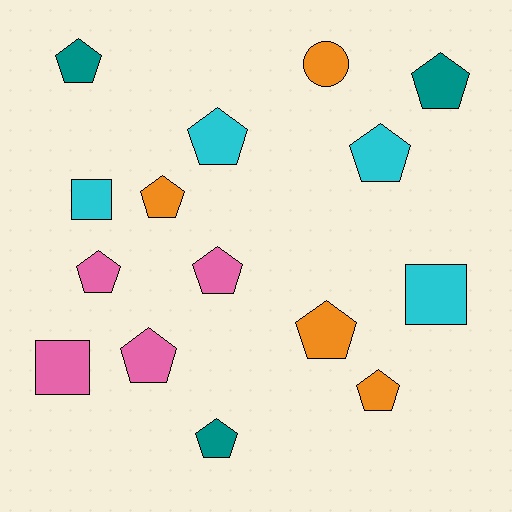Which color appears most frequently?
Pink, with 4 objects.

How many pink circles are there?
There are no pink circles.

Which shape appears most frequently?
Pentagon, with 11 objects.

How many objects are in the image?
There are 15 objects.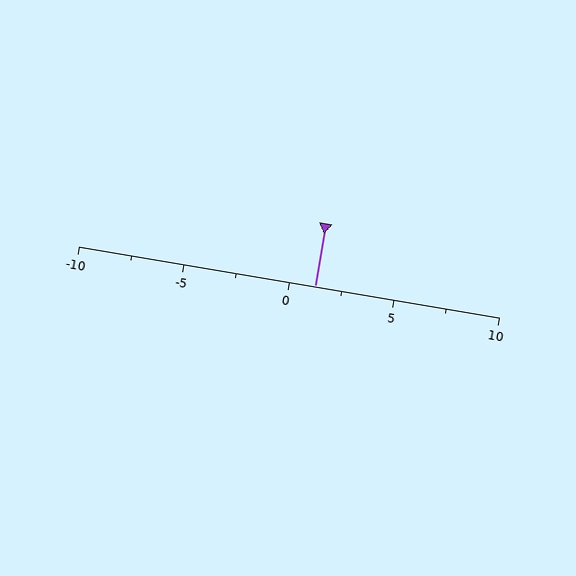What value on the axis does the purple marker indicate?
The marker indicates approximately 1.2.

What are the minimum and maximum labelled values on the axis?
The axis runs from -10 to 10.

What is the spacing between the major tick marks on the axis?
The major ticks are spaced 5 apart.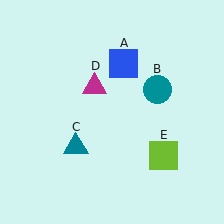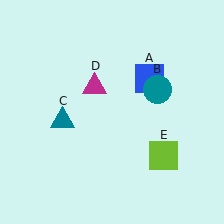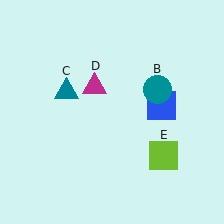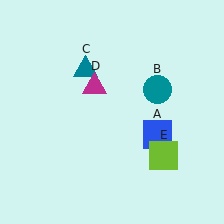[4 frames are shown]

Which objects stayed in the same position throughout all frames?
Teal circle (object B) and magenta triangle (object D) and lime square (object E) remained stationary.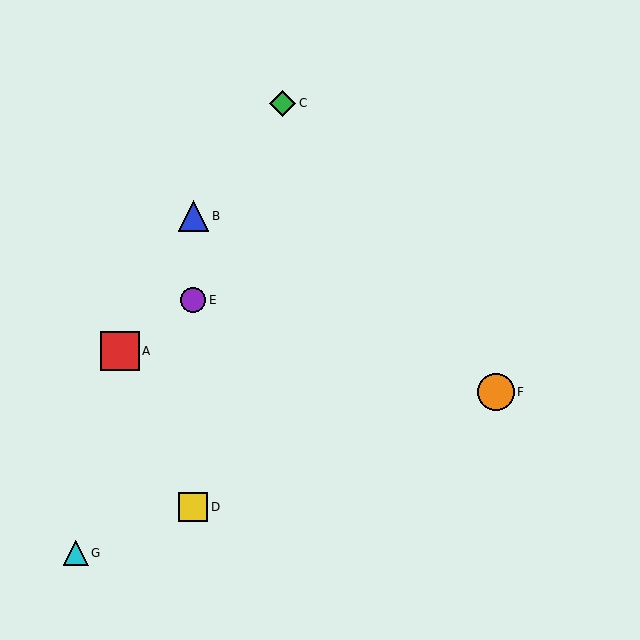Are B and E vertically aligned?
Yes, both are at x≈193.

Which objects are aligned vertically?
Objects B, D, E are aligned vertically.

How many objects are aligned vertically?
3 objects (B, D, E) are aligned vertically.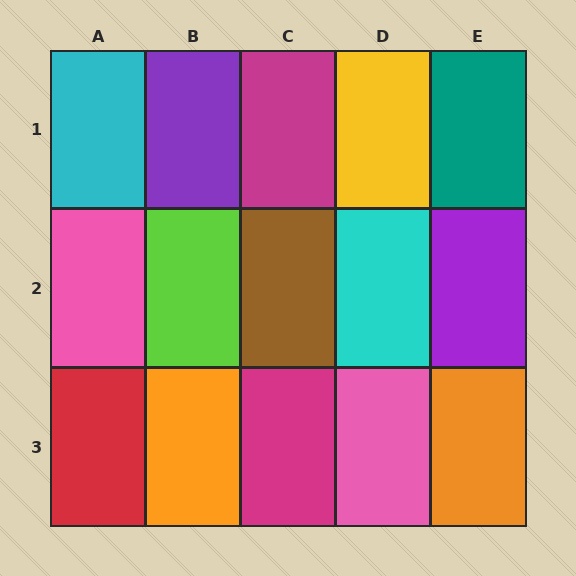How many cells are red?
1 cell is red.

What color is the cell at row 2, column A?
Pink.